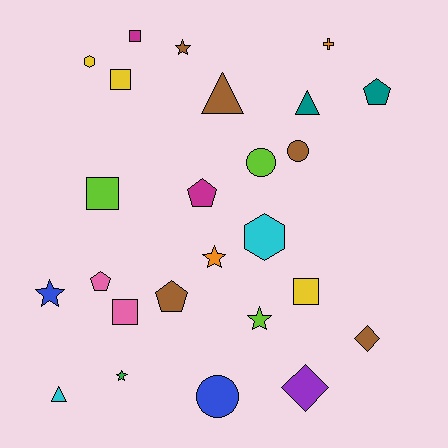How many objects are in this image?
There are 25 objects.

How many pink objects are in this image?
There are 2 pink objects.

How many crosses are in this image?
There is 1 cross.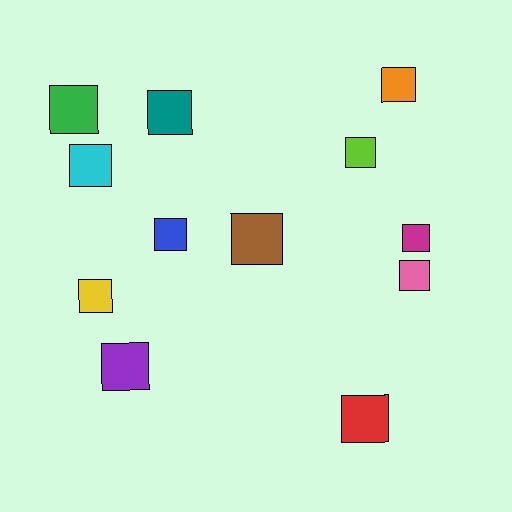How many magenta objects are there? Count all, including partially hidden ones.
There is 1 magenta object.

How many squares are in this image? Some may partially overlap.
There are 12 squares.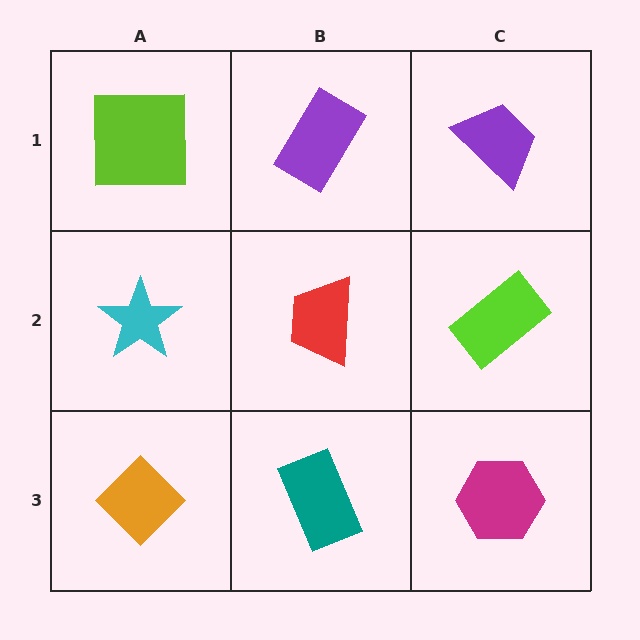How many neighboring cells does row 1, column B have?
3.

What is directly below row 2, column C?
A magenta hexagon.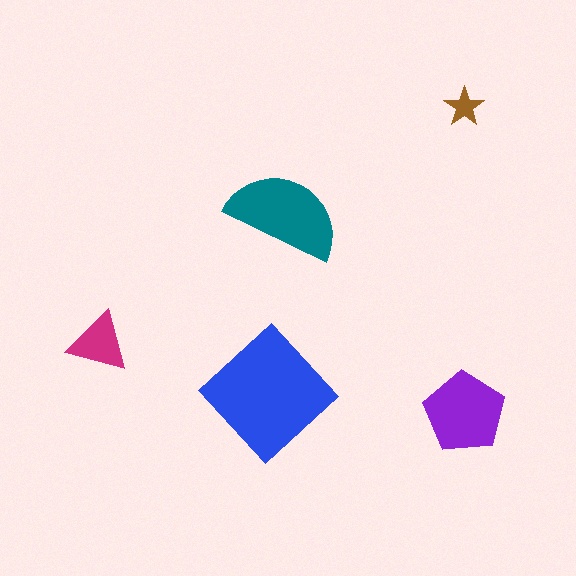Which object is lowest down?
The purple pentagon is bottommost.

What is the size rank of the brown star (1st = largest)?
5th.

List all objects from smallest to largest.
The brown star, the magenta triangle, the purple pentagon, the teal semicircle, the blue diamond.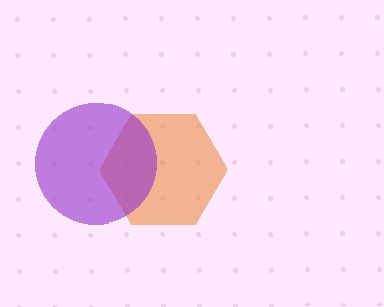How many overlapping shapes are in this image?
There are 2 overlapping shapes in the image.